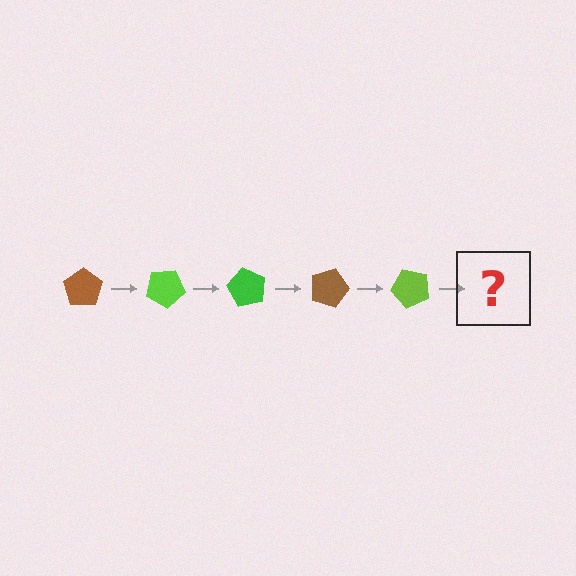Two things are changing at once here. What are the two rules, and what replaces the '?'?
The two rules are that it rotates 30 degrees each step and the color cycles through brown, lime, and green. The '?' should be a green pentagon, rotated 150 degrees from the start.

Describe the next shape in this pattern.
It should be a green pentagon, rotated 150 degrees from the start.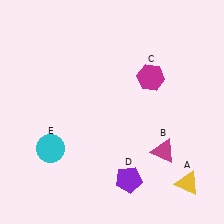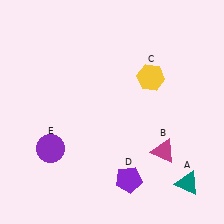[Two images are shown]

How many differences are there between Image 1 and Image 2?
There are 3 differences between the two images.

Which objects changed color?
A changed from yellow to teal. C changed from magenta to yellow. E changed from cyan to purple.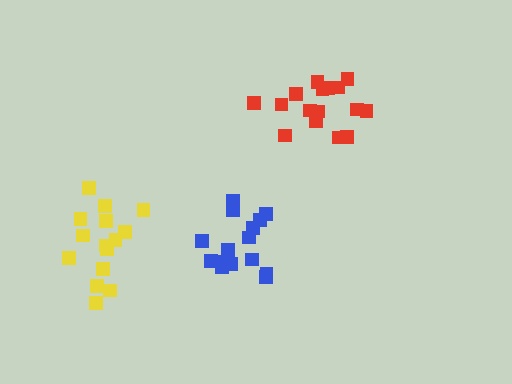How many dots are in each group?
Group 1: 16 dots, Group 2: 16 dots, Group 3: 15 dots (47 total).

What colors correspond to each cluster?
The clusters are colored: blue, red, yellow.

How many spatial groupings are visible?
There are 3 spatial groupings.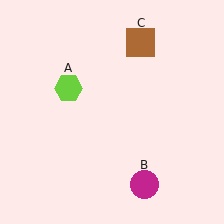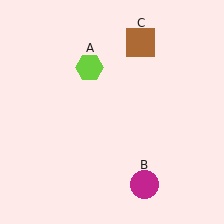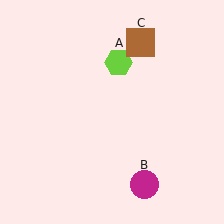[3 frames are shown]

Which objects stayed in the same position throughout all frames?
Magenta circle (object B) and brown square (object C) remained stationary.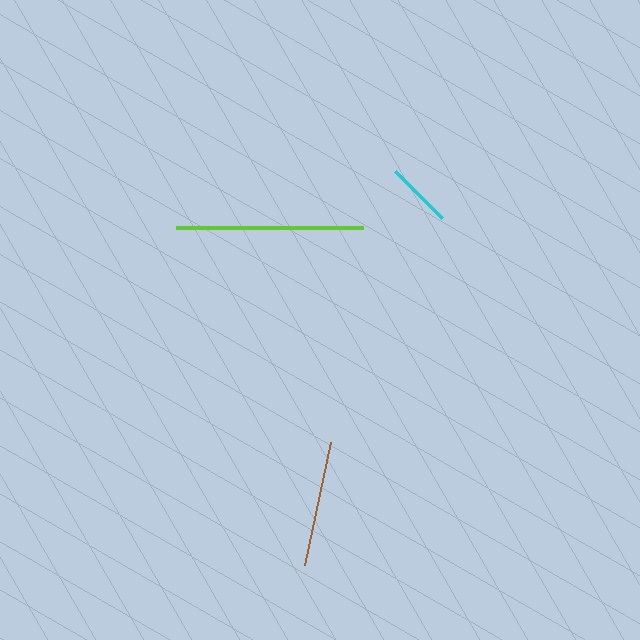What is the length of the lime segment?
The lime segment is approximately 186 pixels long.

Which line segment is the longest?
The lime line is the longest at approximately 186 pixels.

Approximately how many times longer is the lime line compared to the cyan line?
The lime line is approximately 2.8 times the length of the cyan line.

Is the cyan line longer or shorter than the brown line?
The brown line is longer than the cyan line.